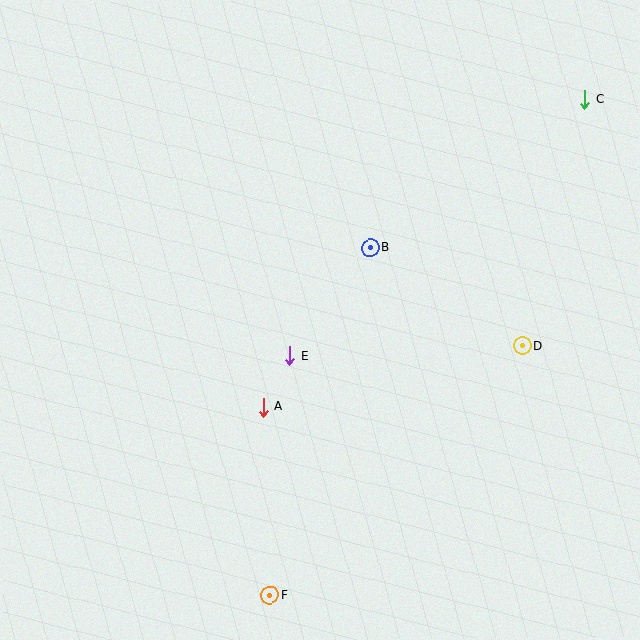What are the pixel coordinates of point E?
Point E is at (290, 356).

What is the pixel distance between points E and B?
The distance between E and B is 135 pixels.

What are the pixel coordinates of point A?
Point A is at (263, 407).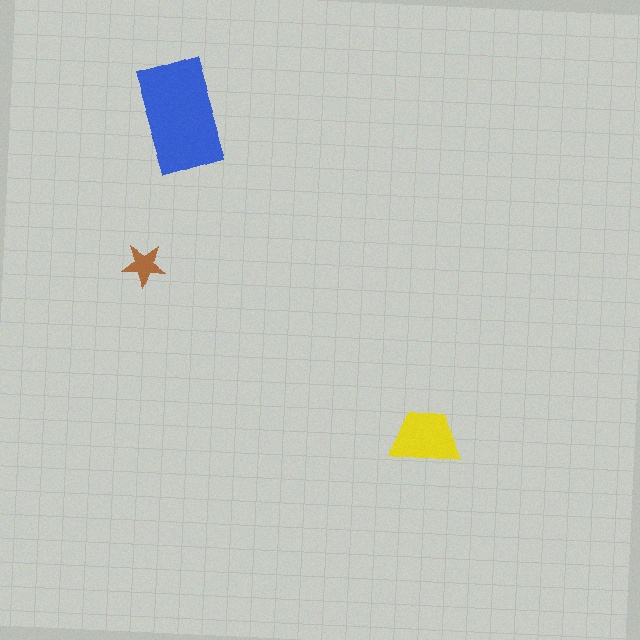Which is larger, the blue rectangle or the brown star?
The blue rectangle.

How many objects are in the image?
There are 3 objects in the image.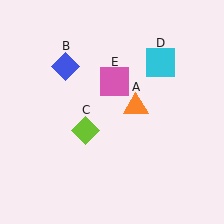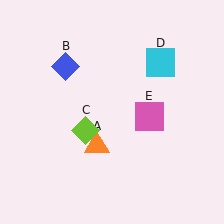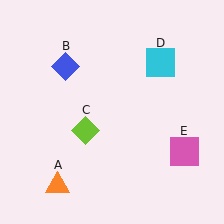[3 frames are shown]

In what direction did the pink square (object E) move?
The pink square (object E) moved down and to the right.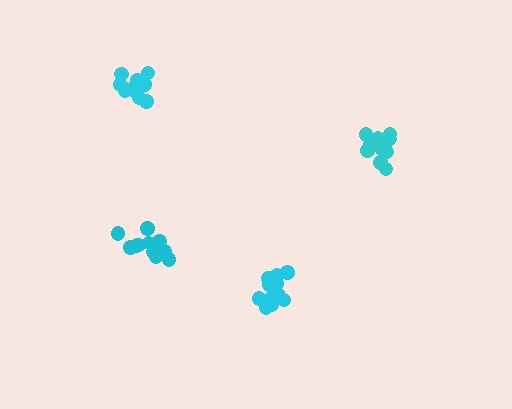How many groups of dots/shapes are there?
There are 4 groups.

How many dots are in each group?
Group 1: 13 dots, Group 2: 13 dots, Group 3: 13 dots, Group 4: 15 dots (54 total).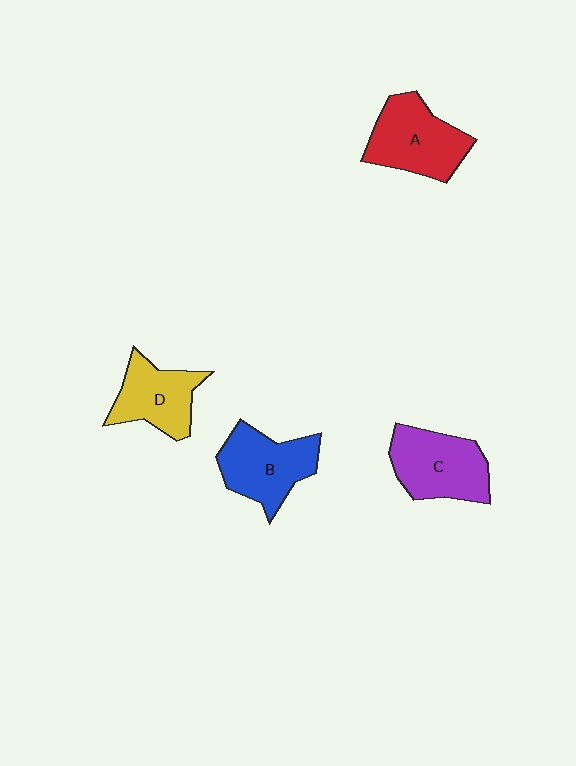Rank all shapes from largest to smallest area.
From largest to smallest: A (red), C (purple), B (blue), D (yellow).